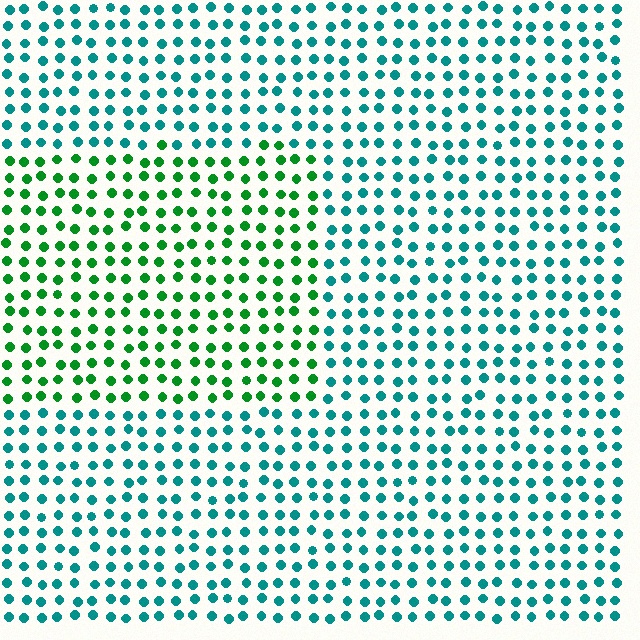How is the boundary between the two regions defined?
The boundary is defined purely by a slight shift in hue (about 46 degrees). Spacing, size, and orientation are identical on both sides.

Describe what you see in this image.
The image is filled with small teal elements in a uniform arrangement. A rectangle-shaped region is visible where the elements are tinted to a slightly different hue, forming a subtle color boundary.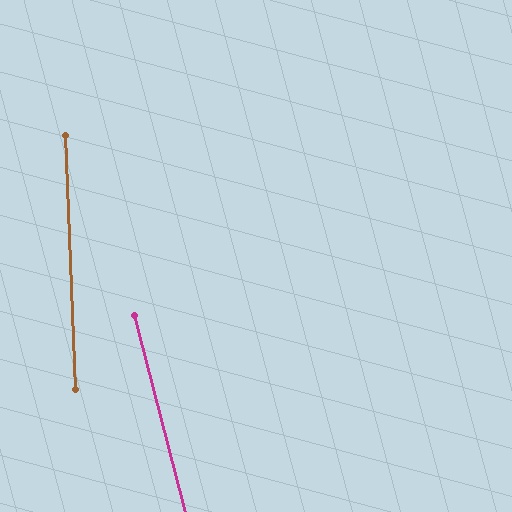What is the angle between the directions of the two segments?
Approximately 12 degrees.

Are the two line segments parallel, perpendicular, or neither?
Neither parallel nor perpendicular — they differ by about 12°.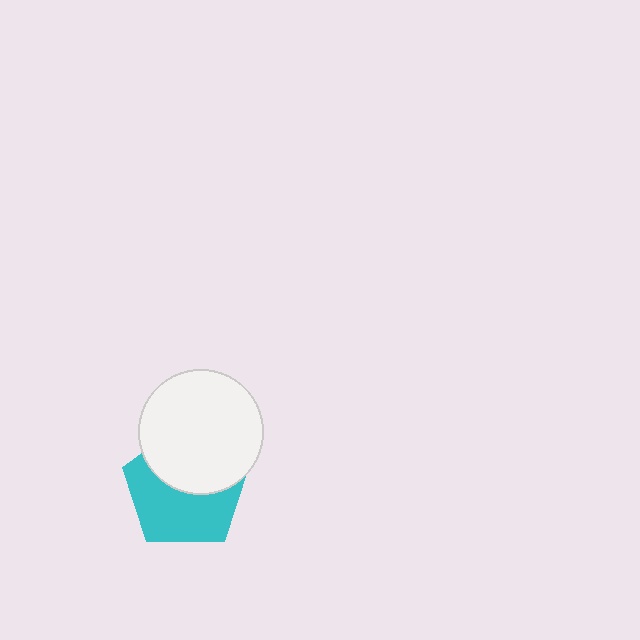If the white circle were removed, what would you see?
You would see the complete cyan pentagon.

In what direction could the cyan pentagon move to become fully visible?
The cyan pentagon could move down. That would shift it out from behind the white circle entirely.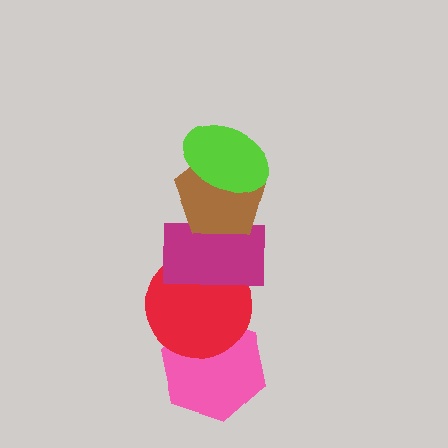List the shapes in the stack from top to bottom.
From top to bottom: the lime ellipse, the brown pentagon, the magenta rectangle, the red circle, the pink hexagon.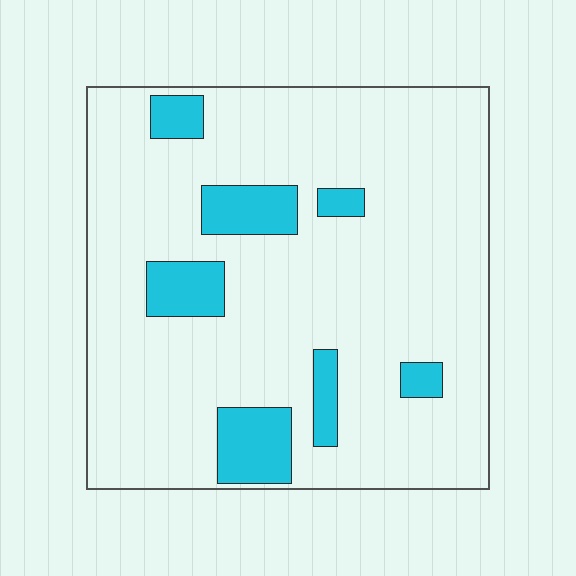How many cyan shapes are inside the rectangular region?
7.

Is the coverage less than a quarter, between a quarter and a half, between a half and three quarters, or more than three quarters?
Less than a quarter.